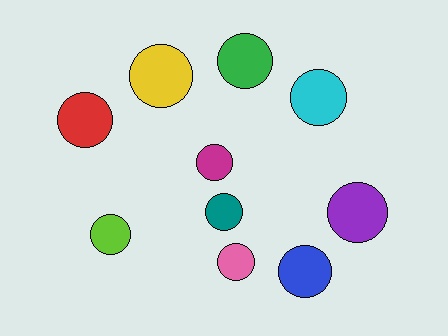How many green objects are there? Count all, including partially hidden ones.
There is 1 green object.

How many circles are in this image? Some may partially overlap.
There are 10 circles.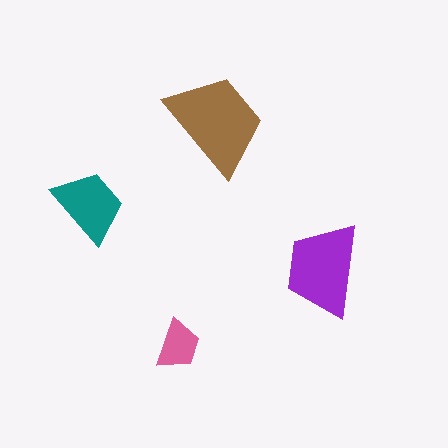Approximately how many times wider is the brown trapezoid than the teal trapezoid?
About 1.5 times wider.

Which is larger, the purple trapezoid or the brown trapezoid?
The brown one.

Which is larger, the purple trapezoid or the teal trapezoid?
The purple one.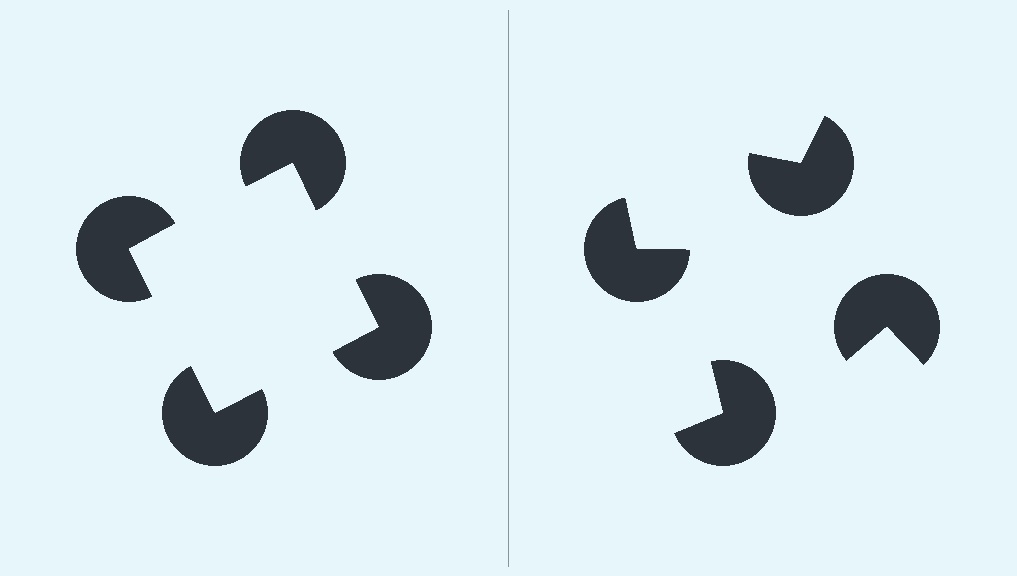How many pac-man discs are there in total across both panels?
8 — 4 on each side.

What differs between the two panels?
The pac-man discs are positioned identically on both sides; only the wedge orientations differ. On the left they align to a square; on the right they are misaligned.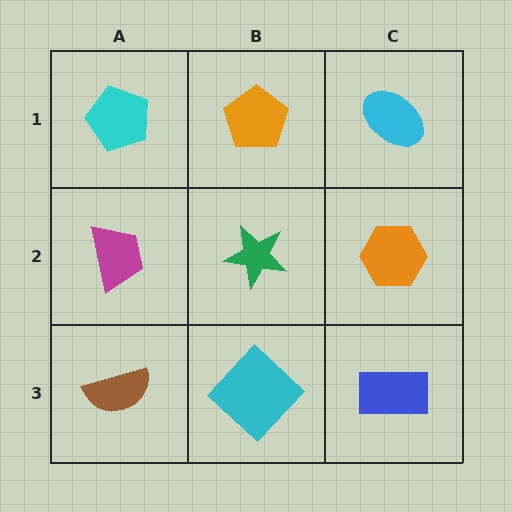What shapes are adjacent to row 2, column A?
A cyan pentagon (row 1, column A), a brown semicircle (row 3, column A), a green star (row 2, column B).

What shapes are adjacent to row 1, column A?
A magenta trapezoid (row 2, column A), an orange pentagon (row 1, column B).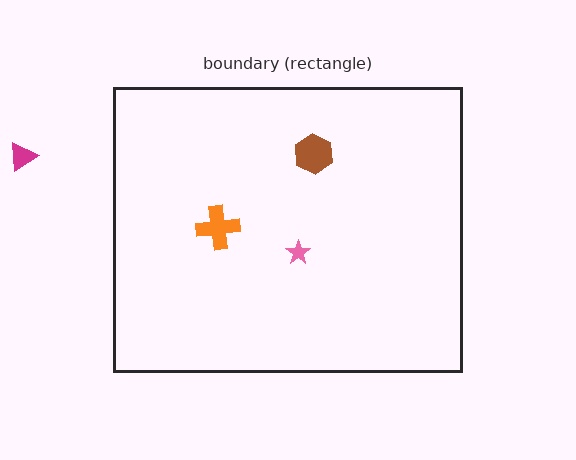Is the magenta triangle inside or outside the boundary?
Outside.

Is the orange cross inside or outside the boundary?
Inside.